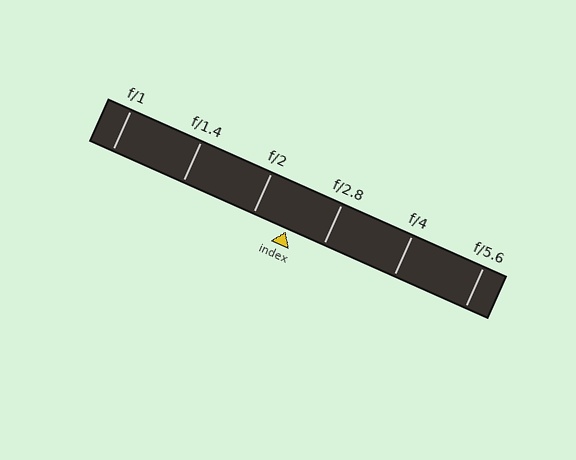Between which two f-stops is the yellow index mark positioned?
The index mark is between f/2 and f/2.8.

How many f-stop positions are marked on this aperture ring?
There are 6 f-stop positions marked.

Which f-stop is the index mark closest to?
The index mark is closest to f/2.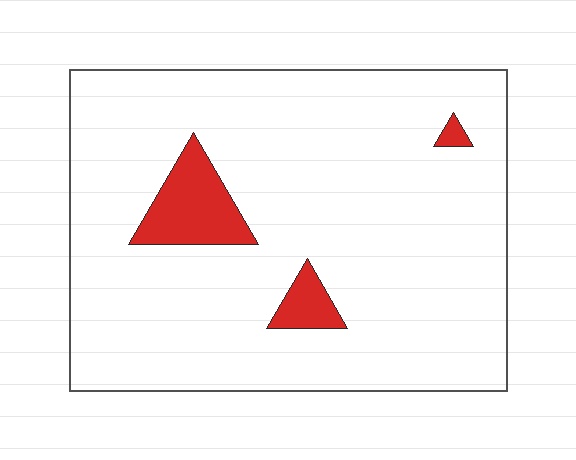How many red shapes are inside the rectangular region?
3.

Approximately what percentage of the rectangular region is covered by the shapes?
Approximately 10%.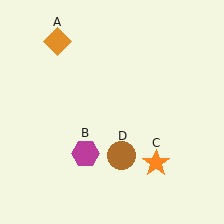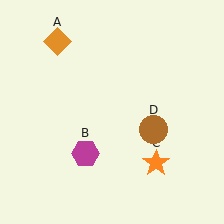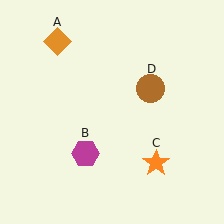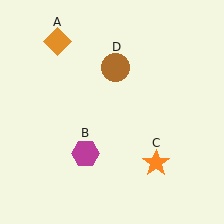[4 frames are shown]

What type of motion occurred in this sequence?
The brown circle (object D) rotated counterclockwise around the center of the scene.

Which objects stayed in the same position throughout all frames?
Orange diamond (object A) and magenta hexagon (object B) and orange star (object C) remained stationary.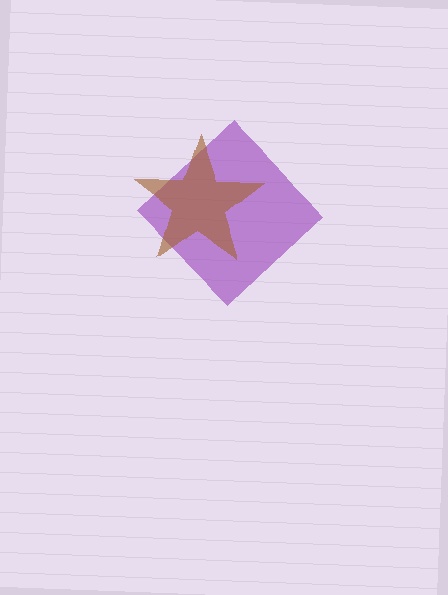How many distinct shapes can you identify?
There are 2 distinct shapes: a purple diamond, a brown star.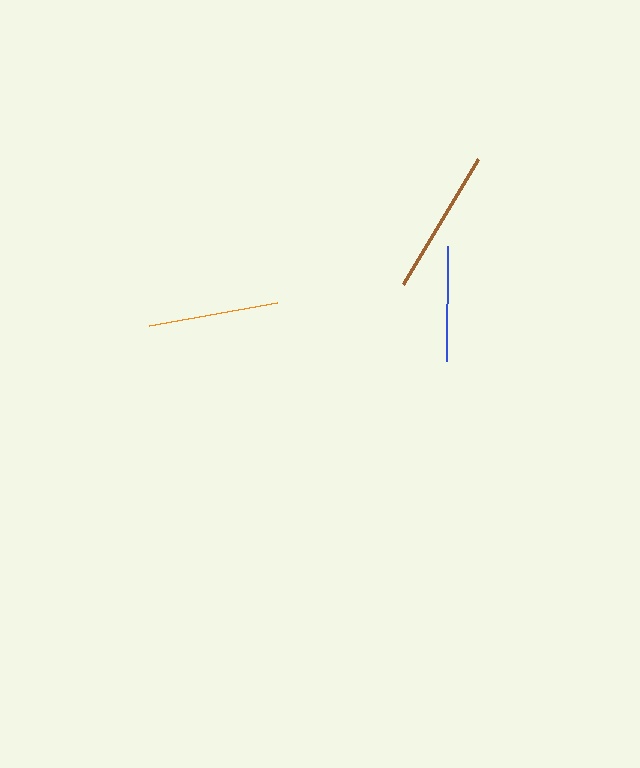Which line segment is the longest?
The brown line is the longest at approximately 146 pixels.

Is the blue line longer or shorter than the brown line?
The brown line is longer than the blue line.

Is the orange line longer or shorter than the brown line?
The brown line is longer than the orange line.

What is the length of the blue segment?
The blue segment is approximately 115 pixels long.